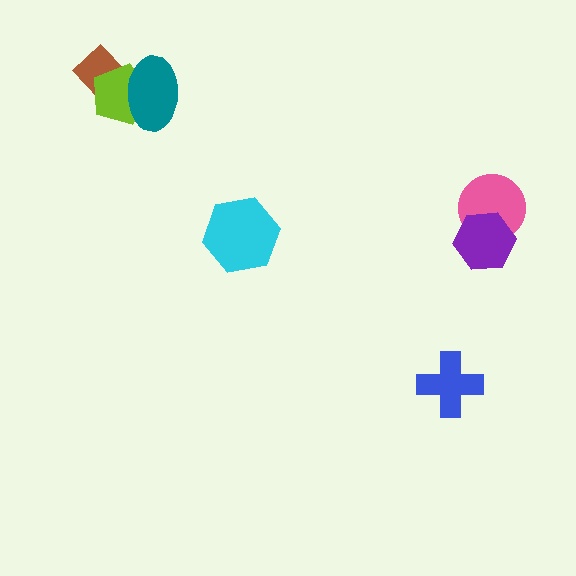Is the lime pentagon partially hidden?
Yes, it is partially covered by another shape.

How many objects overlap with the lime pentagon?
2 objects overlap with the lime pentagon.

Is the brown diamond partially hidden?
Yes, it is partially covered by another shape.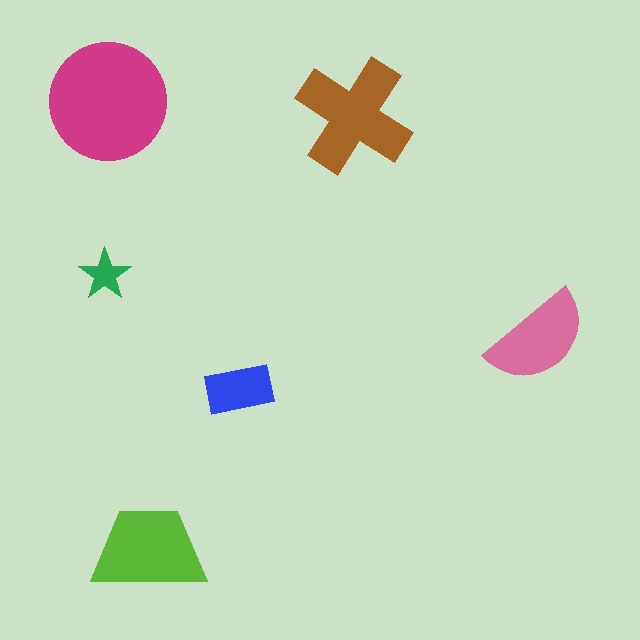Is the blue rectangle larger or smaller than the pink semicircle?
Smaller.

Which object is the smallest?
The green star.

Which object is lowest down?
The lime trapezoid is bottommost.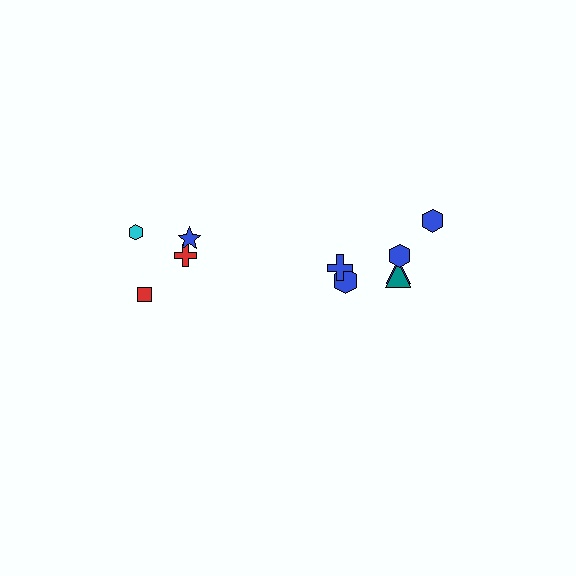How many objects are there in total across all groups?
There are 10 objects.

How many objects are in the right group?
There are 6 objects.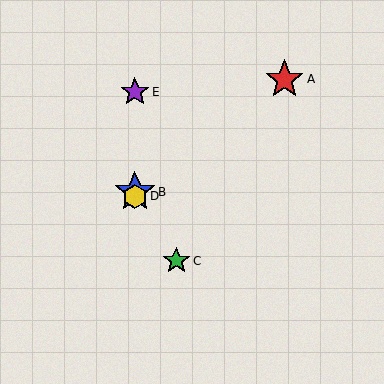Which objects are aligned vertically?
Objects B, D, E are aligned vertically.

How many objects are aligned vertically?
3 objects (B, D, E) are aligned vertically.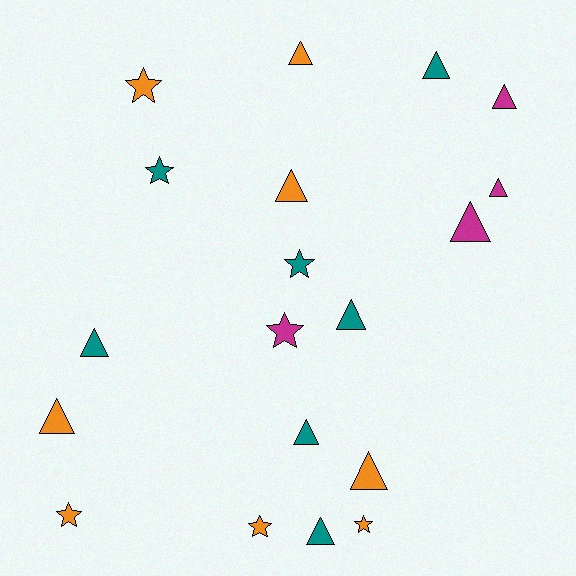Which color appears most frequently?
Orange, with 8 objects.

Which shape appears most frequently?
Triangle, with 12 objects.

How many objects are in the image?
There are 19 objects.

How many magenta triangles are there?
There are 3 magenta triangles.